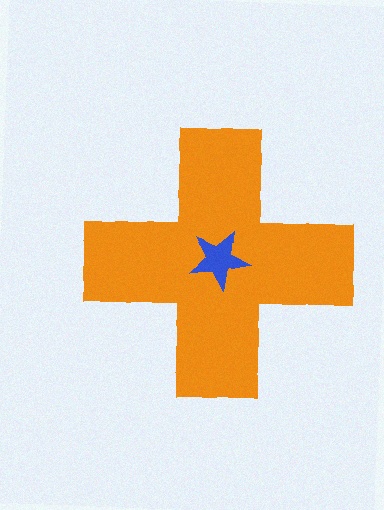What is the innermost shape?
The blue star.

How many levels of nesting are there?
2.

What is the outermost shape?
The orange cross.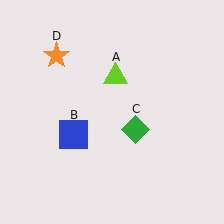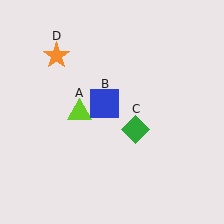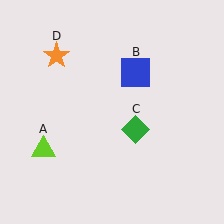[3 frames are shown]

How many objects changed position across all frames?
2 objects changed position: lime triangle (object A), blue square (object B).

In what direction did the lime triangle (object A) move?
The lime triangle (object A) moved down and to the left.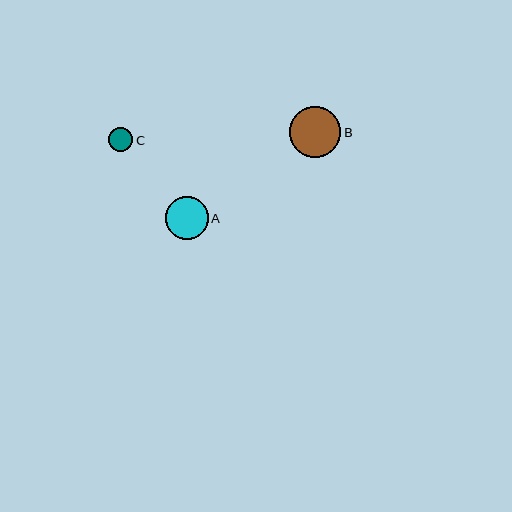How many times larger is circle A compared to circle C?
Circle A is approximately 1.8 times the size of circle C.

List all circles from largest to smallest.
From largest to smallest: B, A, C.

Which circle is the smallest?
Circle C is the smallest with a size of approximately 24 pixels.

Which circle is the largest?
Circle B is the largest with a size of approximately 51 pixels.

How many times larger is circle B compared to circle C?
Circle B is approximately 2.1 times the size of circle C.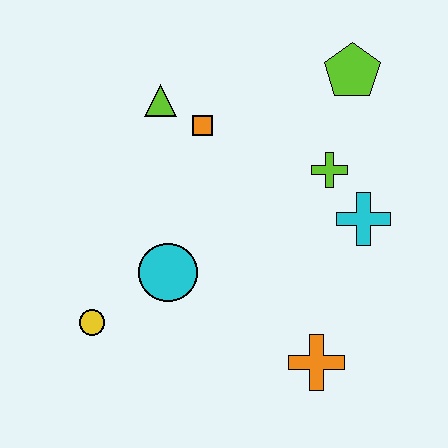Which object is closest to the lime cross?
The cyan cross is closest to the lime cross.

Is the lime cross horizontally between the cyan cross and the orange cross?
Yes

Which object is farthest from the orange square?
The orange cross is farthest from the orange square.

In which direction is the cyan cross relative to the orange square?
The cyan cross is to the right of the orange square.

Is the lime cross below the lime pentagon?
Yes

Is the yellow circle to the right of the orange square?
No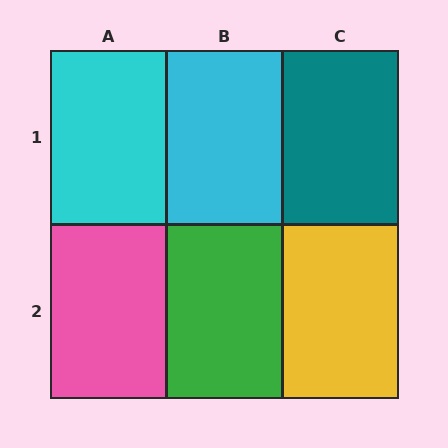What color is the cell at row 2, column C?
Yellow.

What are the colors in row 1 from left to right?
Cyan, cyan, teal.